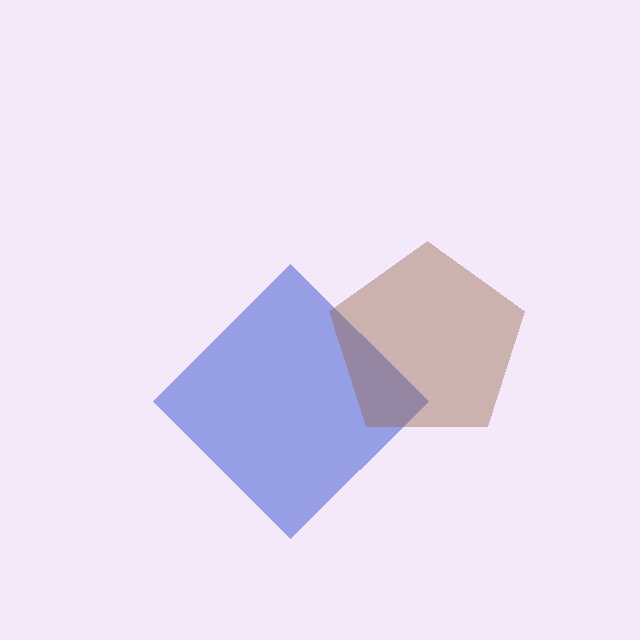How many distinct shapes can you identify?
There are 2 distinct shapes: a blue diamond, a brown pentagon.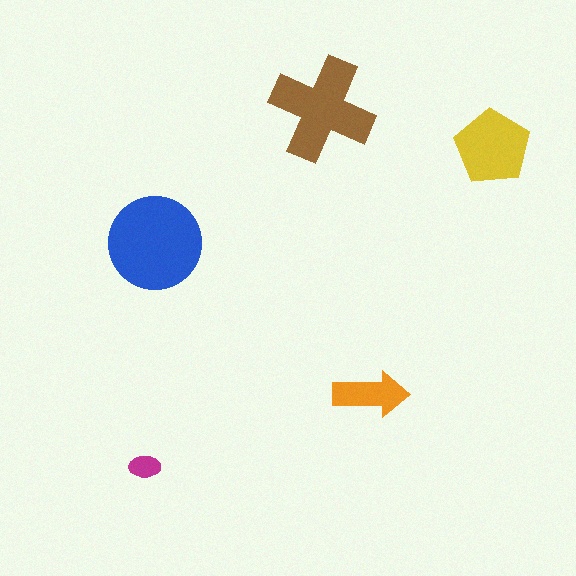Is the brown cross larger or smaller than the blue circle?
Smaller.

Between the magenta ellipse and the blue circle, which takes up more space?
The blue circle.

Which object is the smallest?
The magenta ellipse.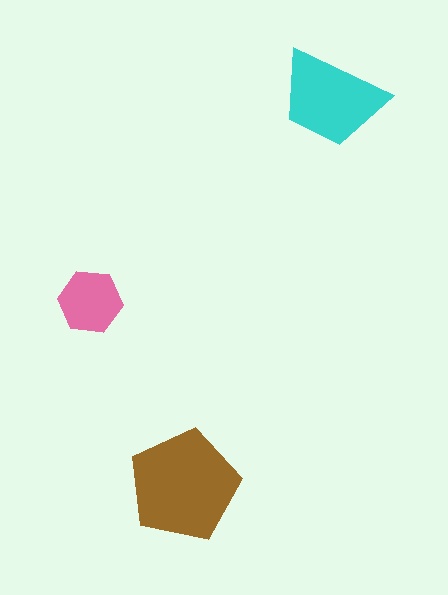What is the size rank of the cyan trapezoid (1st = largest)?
2nd.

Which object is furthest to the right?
The cyan trapezoid is rightmost.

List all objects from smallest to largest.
The pink hexagon, the cyan trapezoid, the brown pentagon.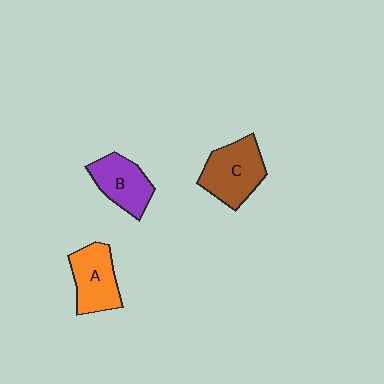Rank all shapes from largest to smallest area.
From largest to smallest: C (brown), A (orange), B (purple).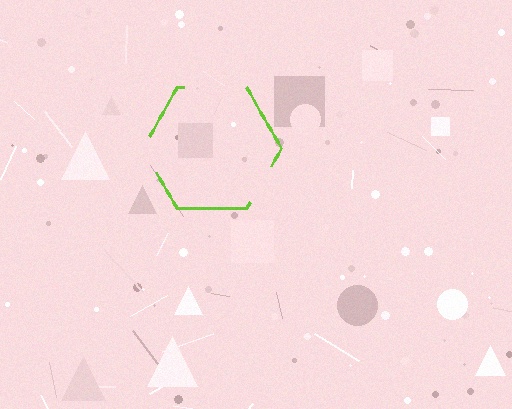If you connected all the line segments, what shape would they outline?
They would outline a hexagon.